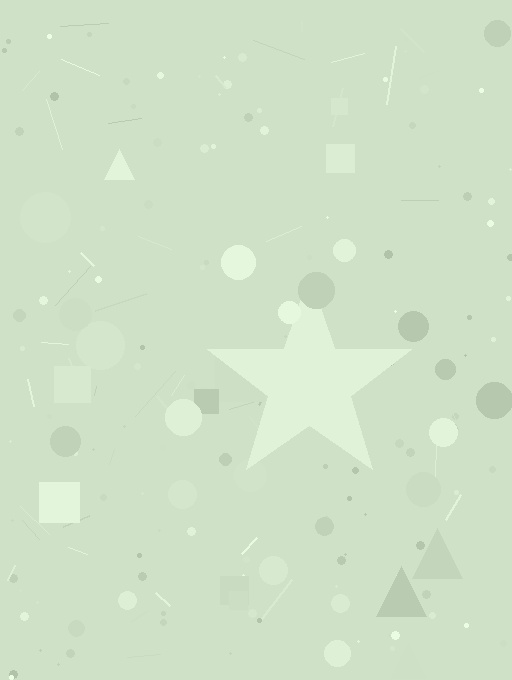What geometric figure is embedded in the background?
A star is embedded in the background.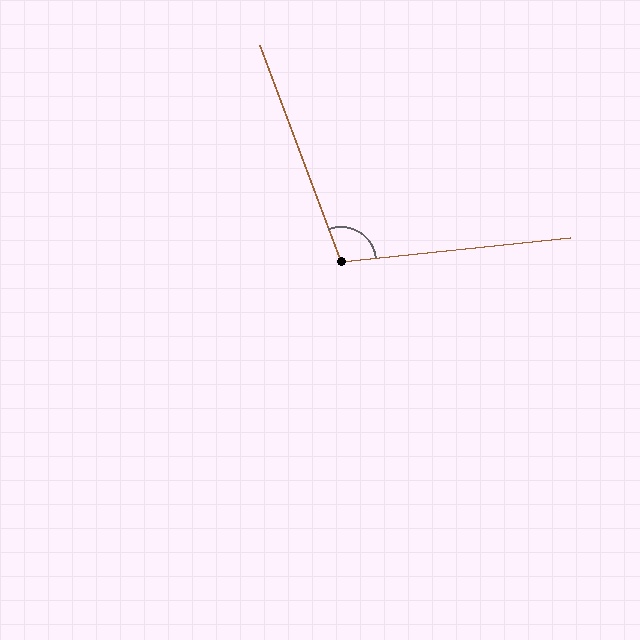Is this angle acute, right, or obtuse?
It is obtuse.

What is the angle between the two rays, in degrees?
Approximately 105 degrees.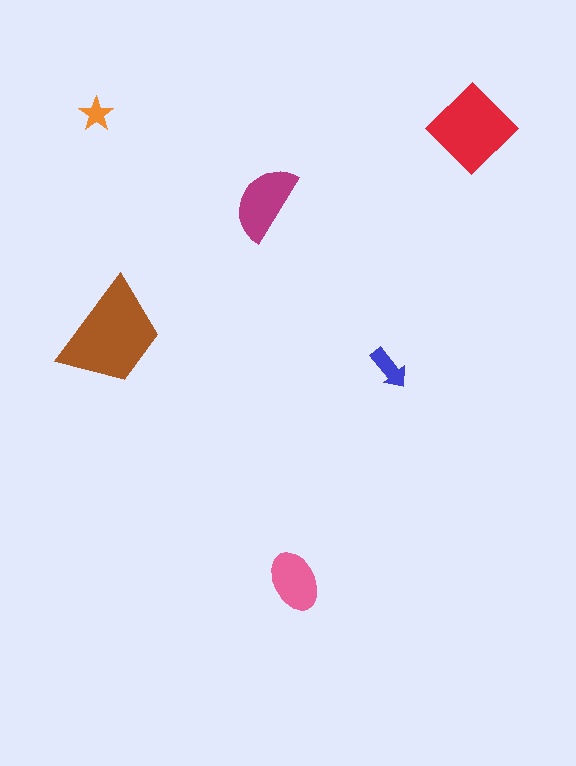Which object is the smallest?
The orange star.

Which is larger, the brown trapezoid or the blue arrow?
The brown trapezoid.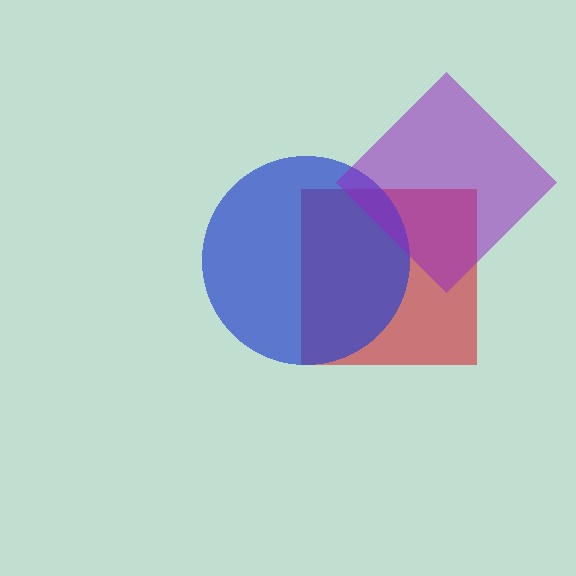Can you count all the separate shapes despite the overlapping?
Yes, there are 3 separate shapes.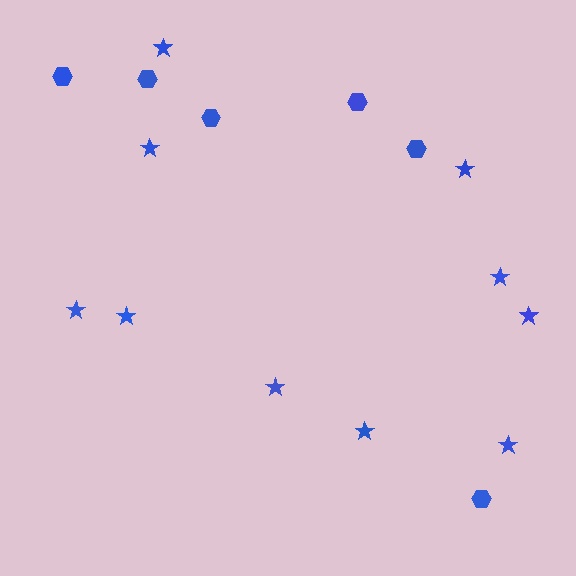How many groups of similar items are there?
There are 2 groups: one group of stars (10) and one group of hexagons (6).